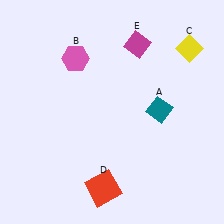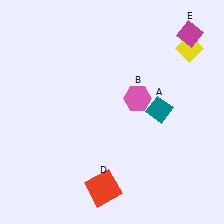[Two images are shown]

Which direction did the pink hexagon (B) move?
The pink hexagon (B) moved right.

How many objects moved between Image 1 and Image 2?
2 objects moved between the two images.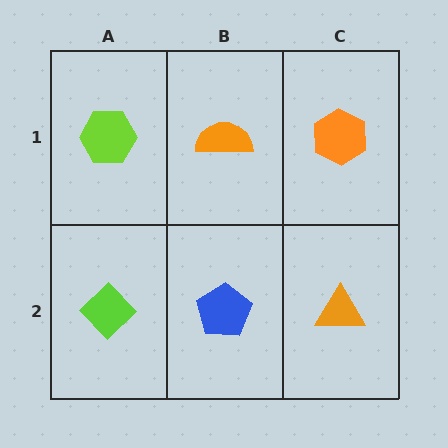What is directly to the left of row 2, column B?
A lime diamond.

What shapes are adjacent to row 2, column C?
An orange hexagon (row 1, column C), a blue pentagon (row 2, column B).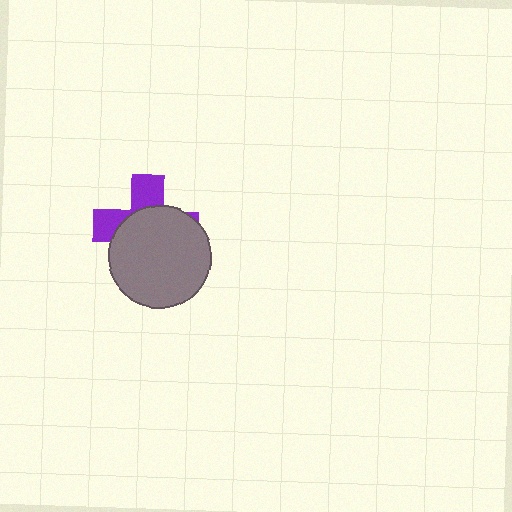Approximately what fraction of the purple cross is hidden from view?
Roughly 65% of the purple cross is hidden behind the gray circle.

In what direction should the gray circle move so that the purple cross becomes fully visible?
The gray circle should move toward the lower-right. That is the shortest direction to clear the overlap and leave the purple cross fully visible.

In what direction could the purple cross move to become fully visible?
The purple cross could move toward the upper-left. That would shift it out from behind the gray circle entirely.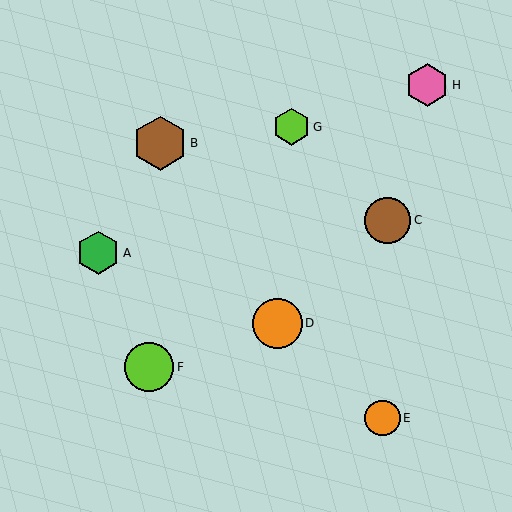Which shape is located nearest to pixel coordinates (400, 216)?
The brown circle (labeled C) at (388, 220) is nearest to that location.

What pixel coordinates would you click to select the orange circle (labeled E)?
Click at (383, 418) to select the orange circle E.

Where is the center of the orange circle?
The center of the orange circle is at (277, 323).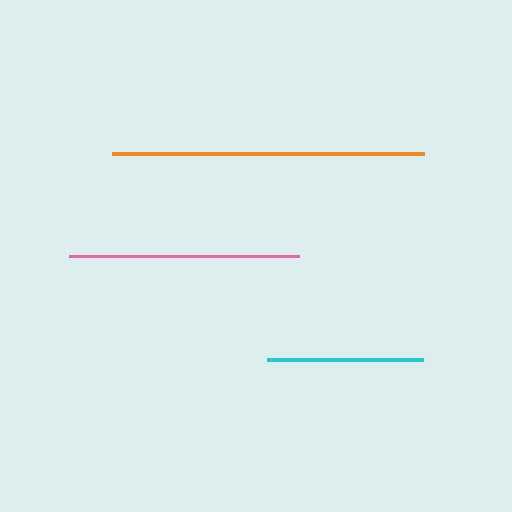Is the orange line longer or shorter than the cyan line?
The orange line is longer than the cyan line.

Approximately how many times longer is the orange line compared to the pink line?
The orange line is approximately 1.4 times the length of the pink line.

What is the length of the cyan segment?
The cyan segment is approximately 157 pixels long.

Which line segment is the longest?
The orange line is the longest at approximately 312 pixels.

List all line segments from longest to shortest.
From longest to shortest: orange, pink, cyan.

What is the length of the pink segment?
The pink segment is approximately 230 pixels long.